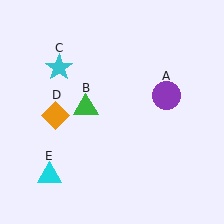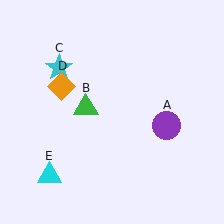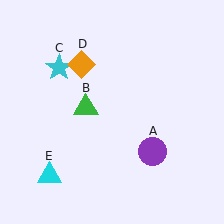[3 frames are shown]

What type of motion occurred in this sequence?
The purple circle (object A), orange diamond (object D) rotated clockwise around the center of the scene.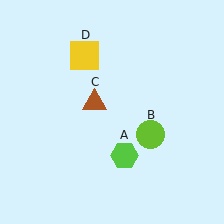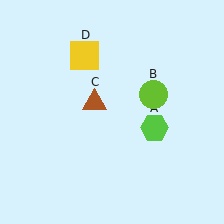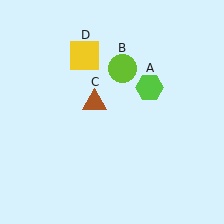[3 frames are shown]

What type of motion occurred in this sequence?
The lime hexagon (object A), lime circle (object B) rotated counterclockwise around the center of the scene.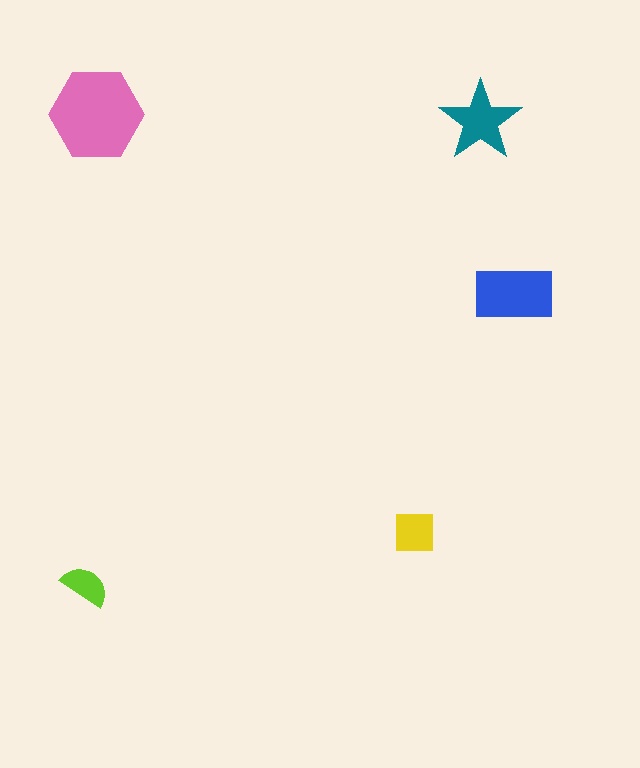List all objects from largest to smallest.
The pink hexagon, the blue rectangle, the teal star, the yellow square, the lime semicircle.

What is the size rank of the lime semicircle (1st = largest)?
5th.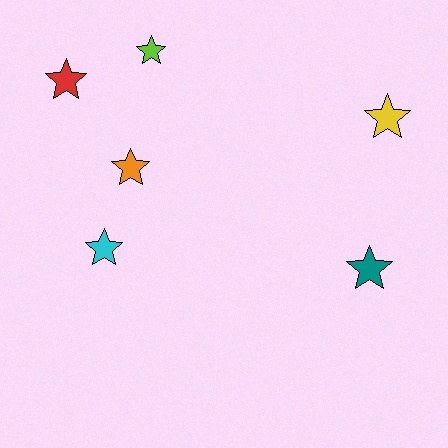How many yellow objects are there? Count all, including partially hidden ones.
There is 1 yellow object.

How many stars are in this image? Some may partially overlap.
There are 6 stars.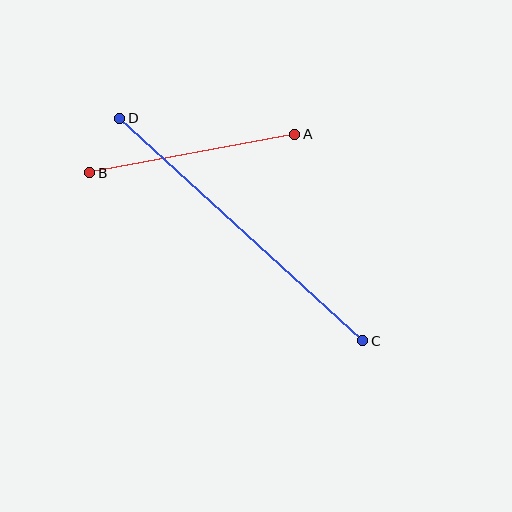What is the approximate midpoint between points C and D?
The midpoint is at approximately (241, 230) pixels.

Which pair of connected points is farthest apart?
Points C and D are farthest apart.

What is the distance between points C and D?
The distance is approximately 329 pixels.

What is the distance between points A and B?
The distance is approximately 209 pixels.